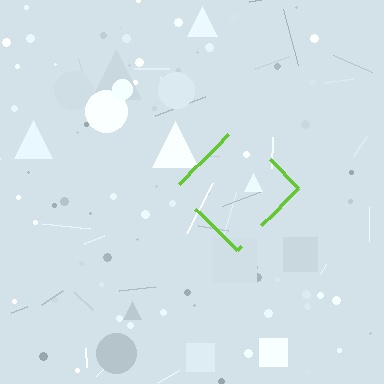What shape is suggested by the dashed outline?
The dashed outline suggests a diamond.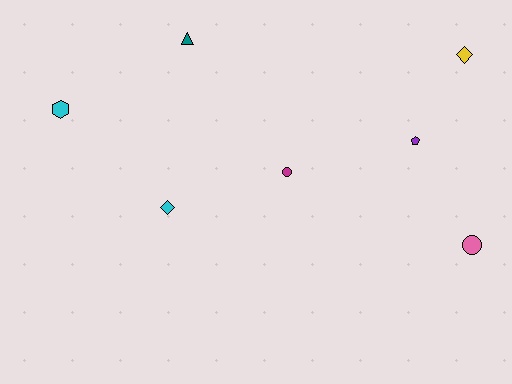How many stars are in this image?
There are no stars.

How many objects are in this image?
There are 7 objects.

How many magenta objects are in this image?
There is 1 magenta object.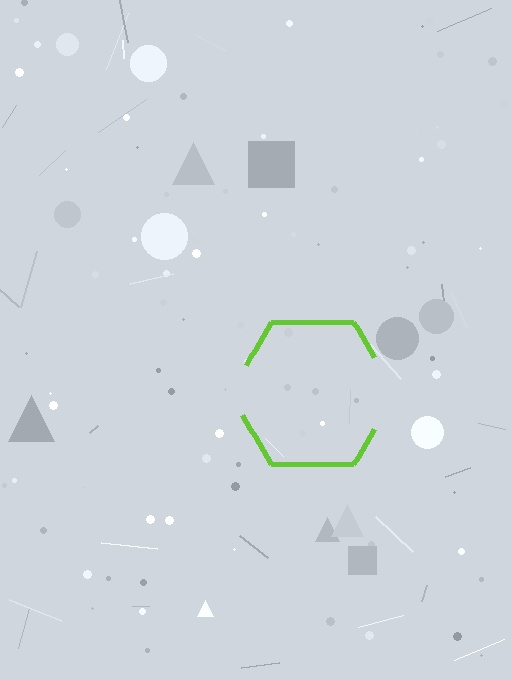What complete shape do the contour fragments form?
The contour fragments form a hexagon.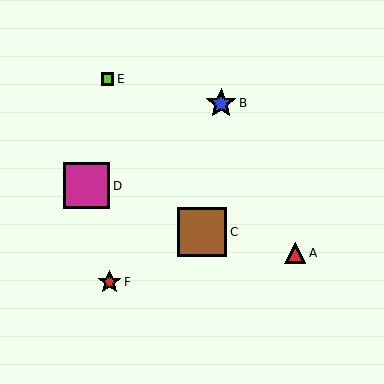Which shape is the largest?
The brown square (labeled C) is the largest.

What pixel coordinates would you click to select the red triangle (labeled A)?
Click at (295, 253) to select the red triangle A.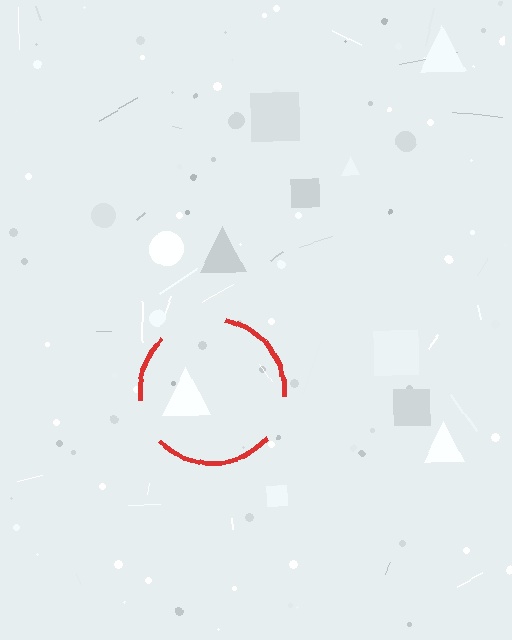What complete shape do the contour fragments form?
The contour fragments form a circle.